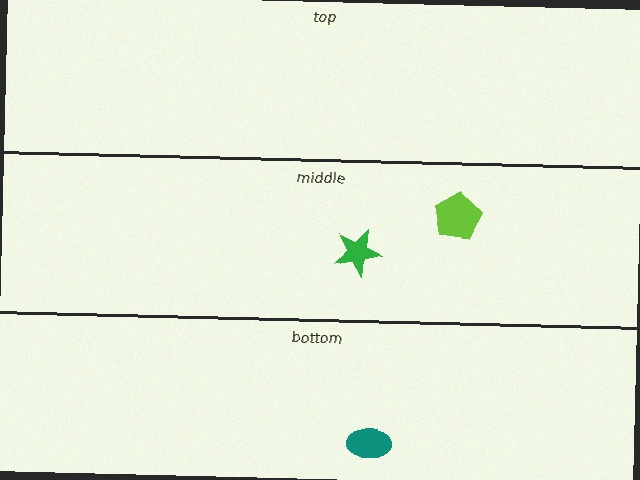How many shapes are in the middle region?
2.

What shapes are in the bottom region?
The teal ellipse.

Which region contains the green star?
The middle region.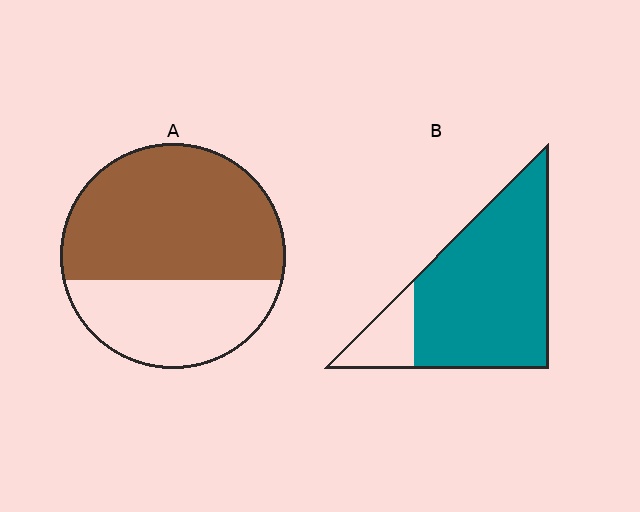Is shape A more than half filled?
Yes.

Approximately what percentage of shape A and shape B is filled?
A is approximately 65% and B is approximately 85%.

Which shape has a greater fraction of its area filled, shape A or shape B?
Shape B.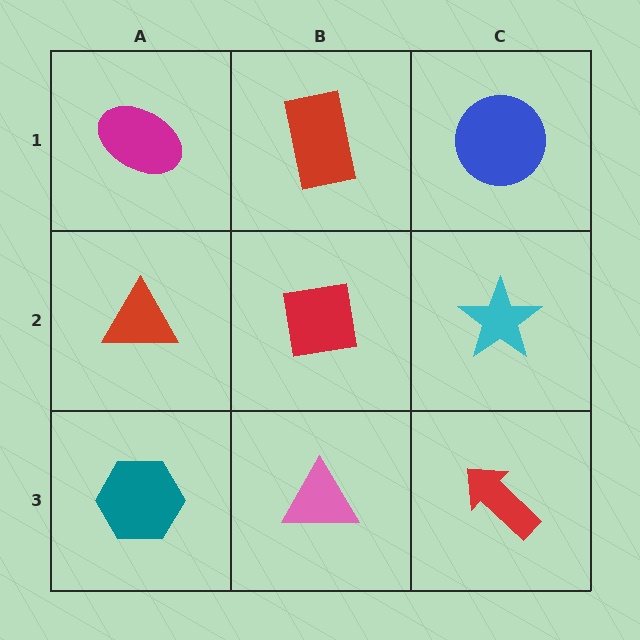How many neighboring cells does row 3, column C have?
2.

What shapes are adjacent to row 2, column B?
A red rectangle (row 1, column B), a pink triangle (row 3, column B), a red triangle (row 2, column A), a cyan star (row 2, column C).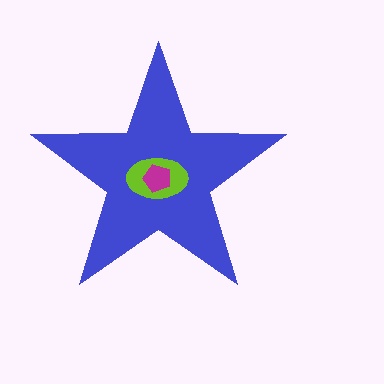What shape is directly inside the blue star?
The lime ellipse.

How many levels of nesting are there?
3.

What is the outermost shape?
The blue star.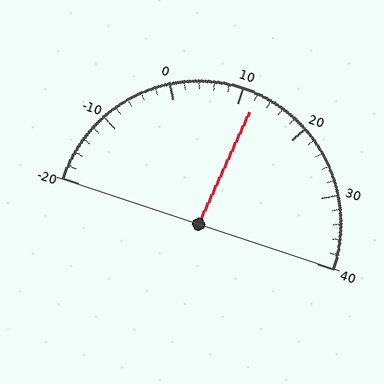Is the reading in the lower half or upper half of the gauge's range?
The reading is in the upper half of the range (-20 to 40).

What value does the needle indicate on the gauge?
The needle indicates approximately 12.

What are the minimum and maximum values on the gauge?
The gauge ranges from -20 to 40.